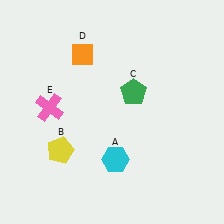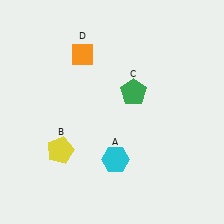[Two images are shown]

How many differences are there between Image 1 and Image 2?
There is 1 difference between the two images.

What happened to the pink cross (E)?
The pink cross (E) was removed in Image 2. It was in the top-left area of Image 1.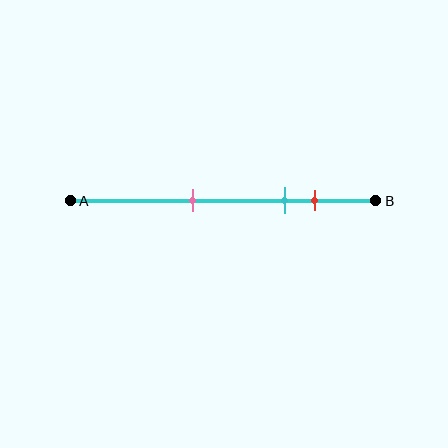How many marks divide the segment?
There are 3 marks dividing the segment.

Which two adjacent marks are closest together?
The cyan and red marks are the closest adjacent pair.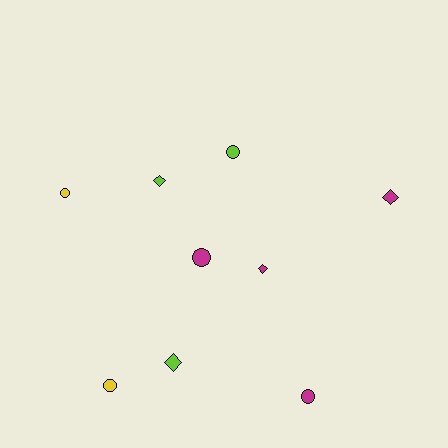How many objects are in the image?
There are 9 objects.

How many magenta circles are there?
There are 2 magenta circles.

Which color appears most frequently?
Magenta, with 4 objects.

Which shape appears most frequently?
Circle, with 5 objects.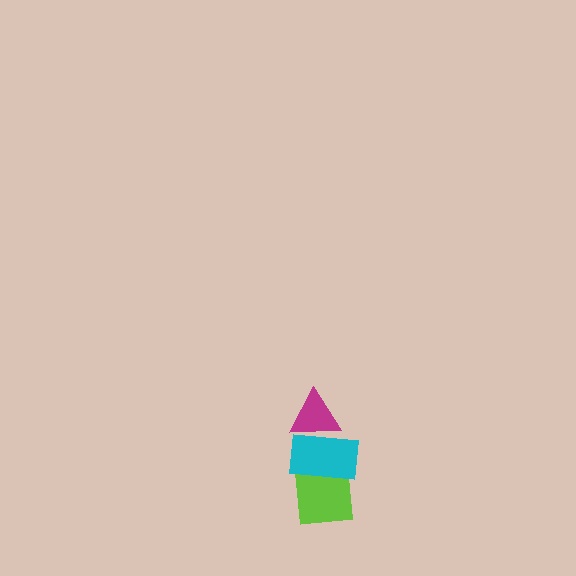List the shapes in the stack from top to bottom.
From top to bottom: the magenta triangle, the cyan rectangle, the lime square.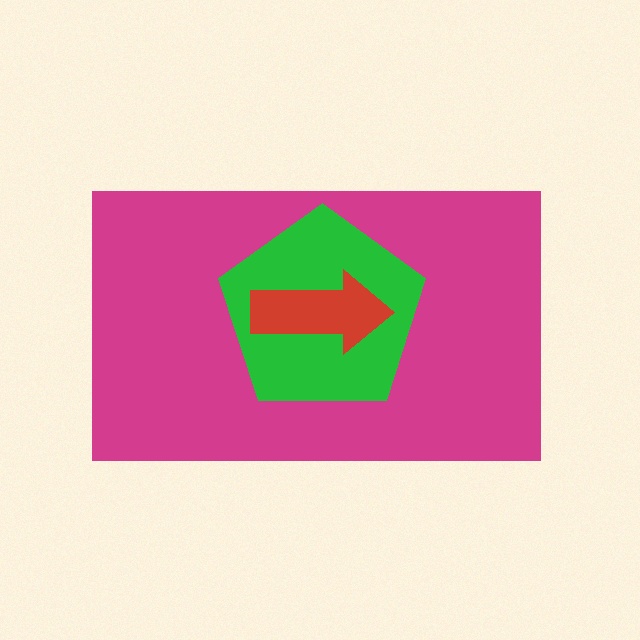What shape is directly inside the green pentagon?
The red arrow.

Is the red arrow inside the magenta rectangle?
Yes.